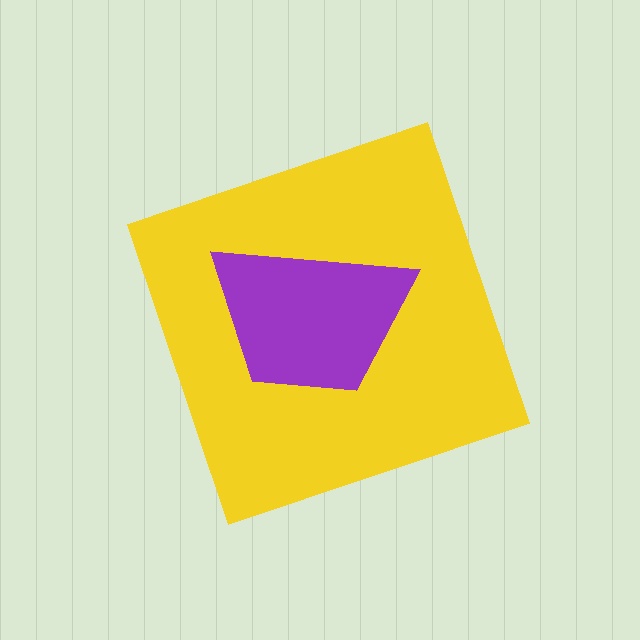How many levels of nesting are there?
2.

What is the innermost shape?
The purple trapezoid.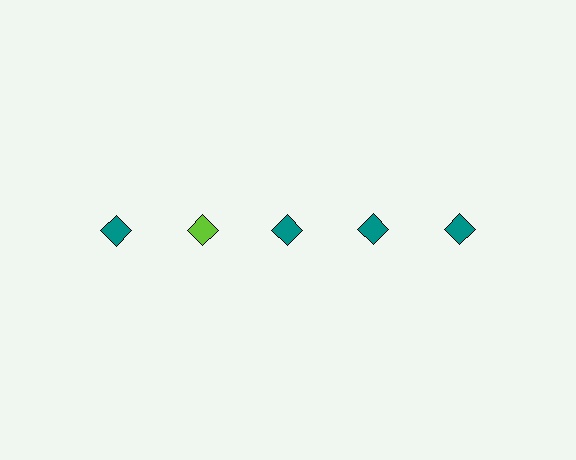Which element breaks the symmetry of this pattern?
The lime diamond in the top row, second from left column breaks the symmetry. All other shapes are teal diamonds.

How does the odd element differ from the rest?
It has a different color: lime instead of teal.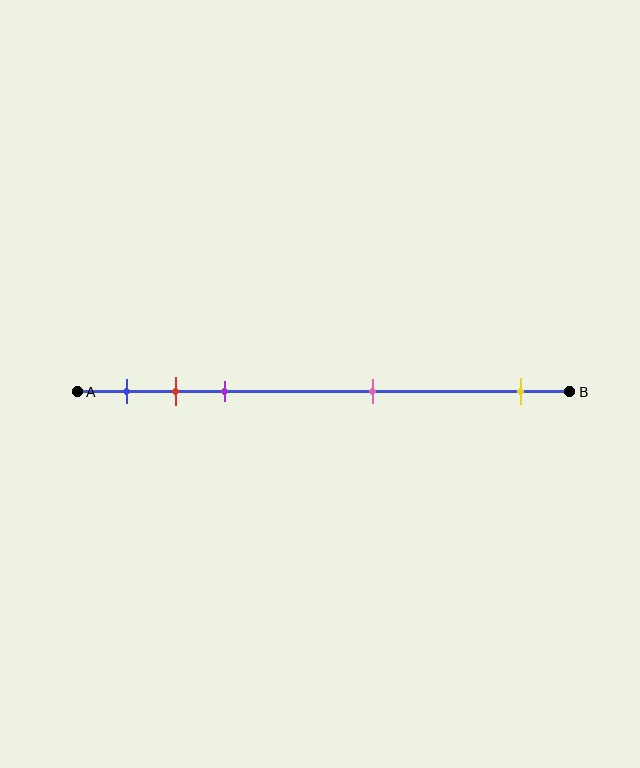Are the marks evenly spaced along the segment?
No, the marks are not evenly spaced.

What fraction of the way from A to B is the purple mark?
The purple mark is approximately 30% (0.3) of the way from A to B.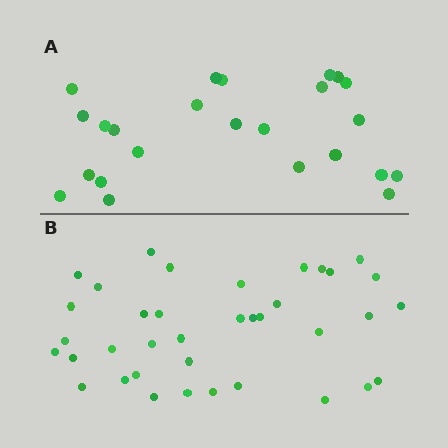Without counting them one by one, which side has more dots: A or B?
Region B (the bottom region) has more dots.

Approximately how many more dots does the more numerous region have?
Region B has approximately 15 more dots than region A.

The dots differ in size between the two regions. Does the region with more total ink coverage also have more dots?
No. Region A has more total ink coverage because its dots are larger, but region B actually contains more individual dots. Total area can be misleading — the number of items is what matters here.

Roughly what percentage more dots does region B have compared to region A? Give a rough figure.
About 55% more.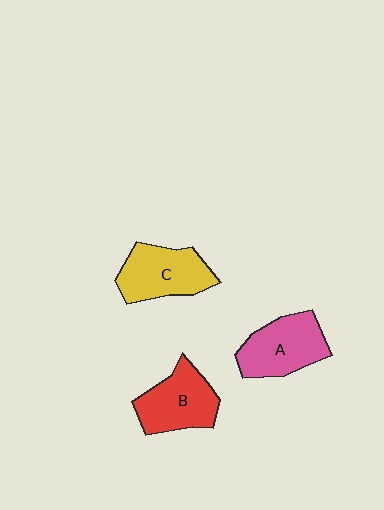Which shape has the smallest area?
Shape B (red).